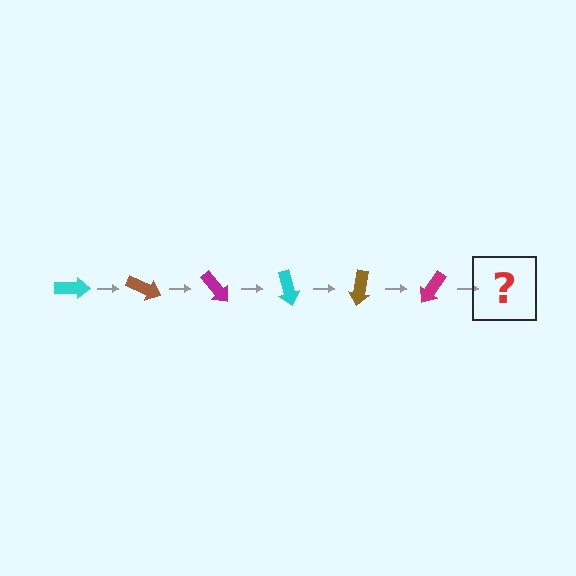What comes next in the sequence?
The next element should be a cyan arrow, rotated 150 degrees from the start.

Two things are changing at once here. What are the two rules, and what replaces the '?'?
The two rules are that it rotates 25 degrees each step and the color cycles through cyan, brown, and magenta. The '?' should be a cyan arrow, rotated 150 degrees from the start.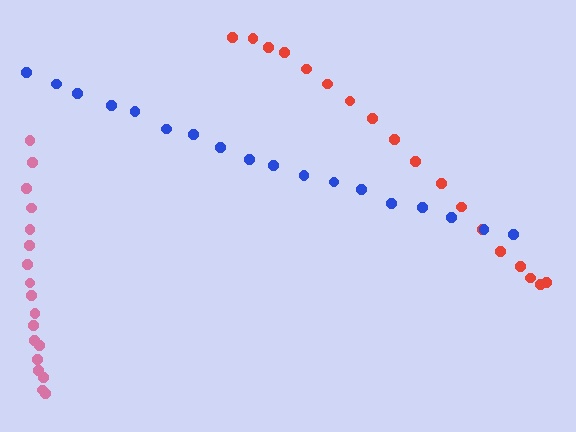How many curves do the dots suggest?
There are 3 distinct paths.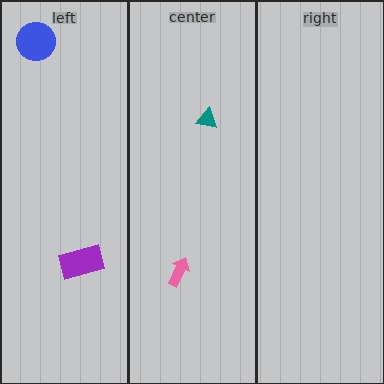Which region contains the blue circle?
The left region.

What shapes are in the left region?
The blue circle, the purple rectangle.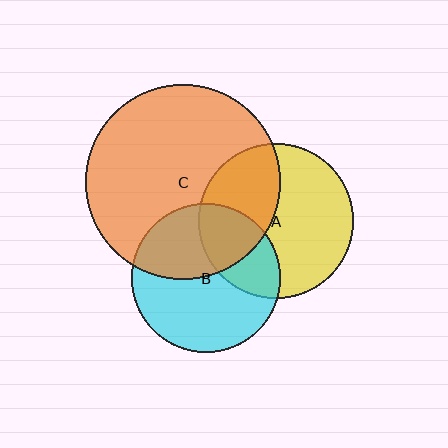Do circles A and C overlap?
Yes.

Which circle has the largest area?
Circle C (orange).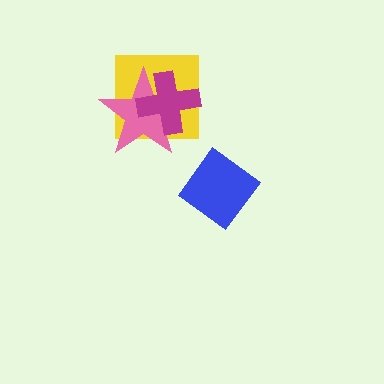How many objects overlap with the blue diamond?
0 objects overlap with the blue diamond.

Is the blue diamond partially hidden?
No, no other shape covers it.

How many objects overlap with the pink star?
2 objects overlap with the pink star.